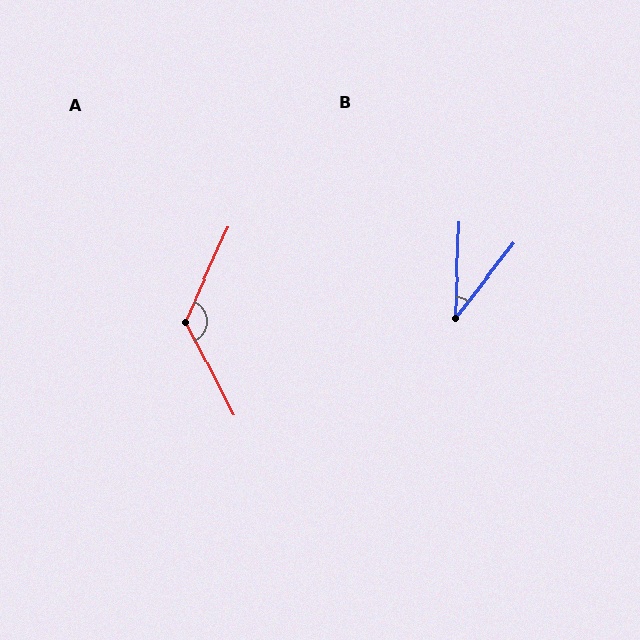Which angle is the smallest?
B, at approximately 35 degrees.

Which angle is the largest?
A, at approximately 128 degrees.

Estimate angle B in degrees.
Approximately 35 degrees.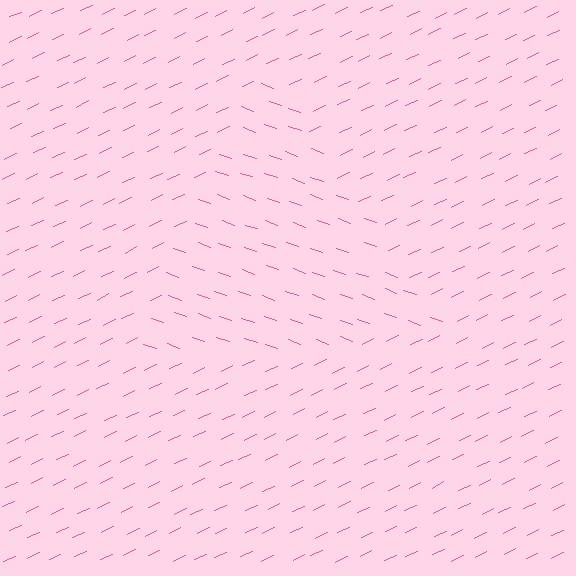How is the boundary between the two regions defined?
The boundary is defined purely by a change in line orientation (approximately 45 degrees difference). All lines are the same color and thickness.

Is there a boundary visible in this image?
Yes, there is a texture boundary formed by a change in line orientation.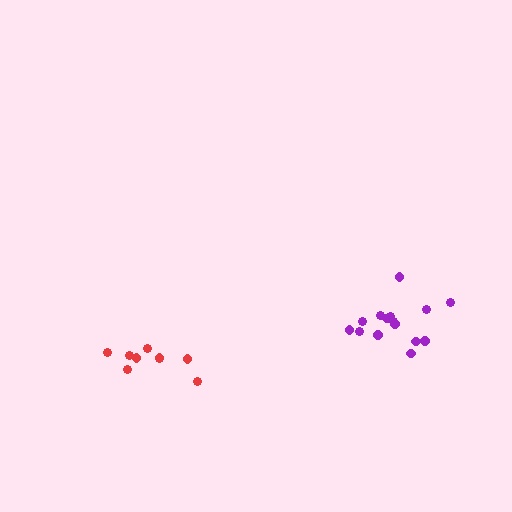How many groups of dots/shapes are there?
There are 2 groups.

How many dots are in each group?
Group 1: 9 dots, Group 2: 15 dots (24 total).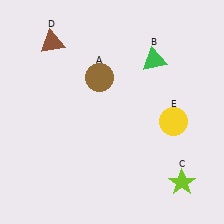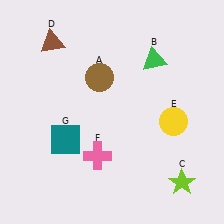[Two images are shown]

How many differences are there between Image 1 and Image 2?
There are 2 differences between the two images.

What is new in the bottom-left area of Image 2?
A teal square (G) was added in the bottom-left area of Image 2.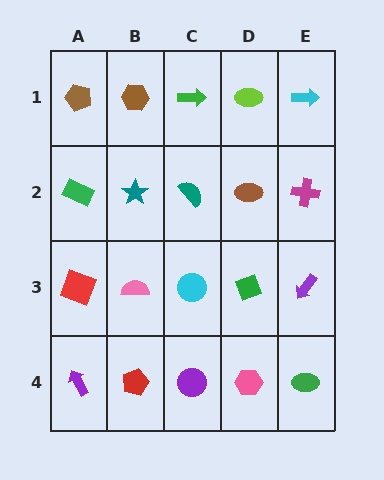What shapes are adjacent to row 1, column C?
A teal semicircle (row 2, column C), a brown hexagon (row 1, column B), a lime ellipse (row 1, column D).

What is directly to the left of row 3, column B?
A red square.